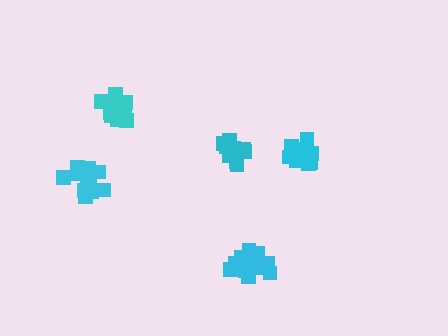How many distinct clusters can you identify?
There are 5 distinct clusters.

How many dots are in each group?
Group 1: 14 dots, Group 2: 11 dots, Group 3: 16 dots, Group 4: 16 dots, Group 5: 13 dots (70 total).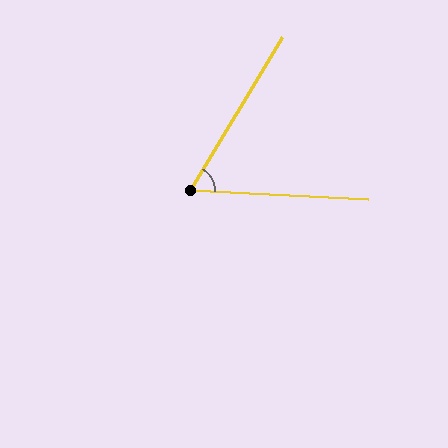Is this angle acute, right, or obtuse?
It is acute.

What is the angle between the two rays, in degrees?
Approximately 62 degrees.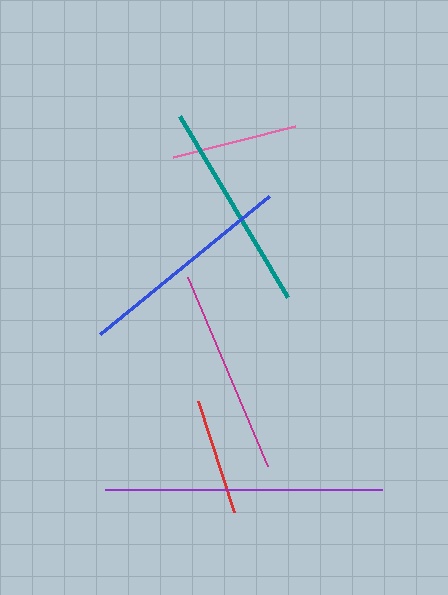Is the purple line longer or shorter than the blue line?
The purple line is longer than the blue line.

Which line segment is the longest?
The purple line is the longest at approximately 277 pixels.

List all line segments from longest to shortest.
From longest to shortest: purple, blue, teal, magenta, pink, red.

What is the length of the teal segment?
The teal segment is approximately 211 pixels long.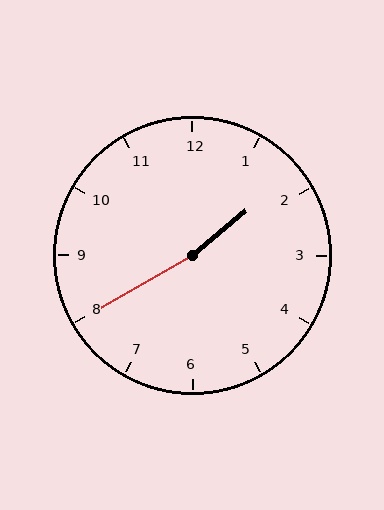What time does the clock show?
1:40.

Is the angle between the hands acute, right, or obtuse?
It is obtuse.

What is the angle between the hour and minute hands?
Approximately 170 degrees.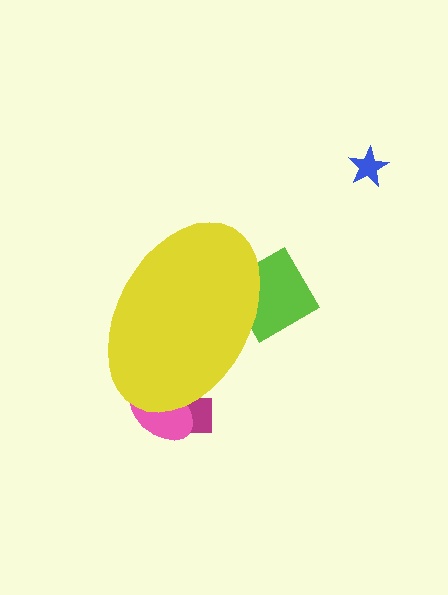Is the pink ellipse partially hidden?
Yes, the pink ellipse is partially hidden behind the yellow ellipse.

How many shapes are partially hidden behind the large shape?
3 shapes are partially hidden.